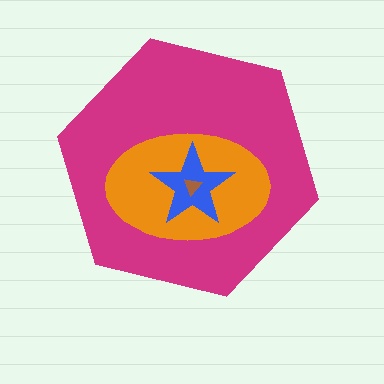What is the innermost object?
The brown triangle.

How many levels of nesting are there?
4.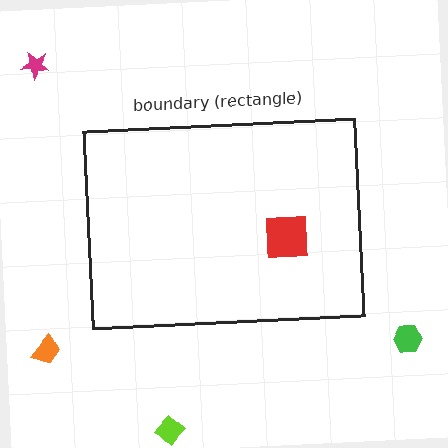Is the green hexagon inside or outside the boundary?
Outside.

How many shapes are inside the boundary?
1 inside, 4 outside.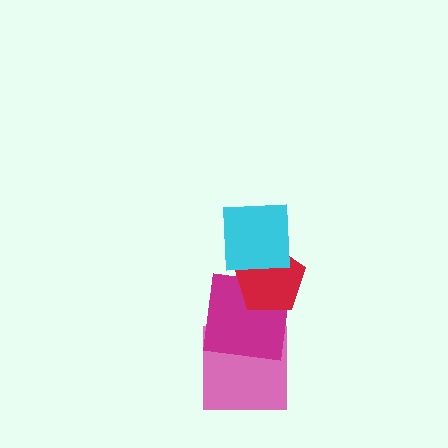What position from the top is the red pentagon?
The red pentagon is 2nd from the top.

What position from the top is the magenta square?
The magenta square is 3rd from the top.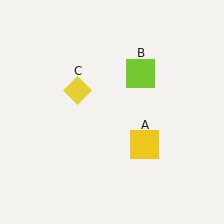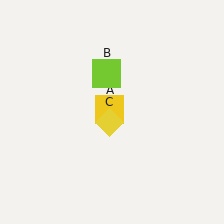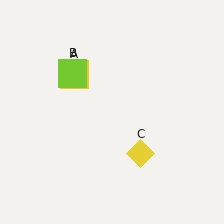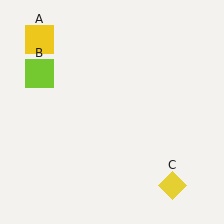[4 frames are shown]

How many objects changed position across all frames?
3 objects changed position: yellow square (object A), lime square (object B), yellow diamond (object C).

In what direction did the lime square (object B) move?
The lime square (object B) moved left.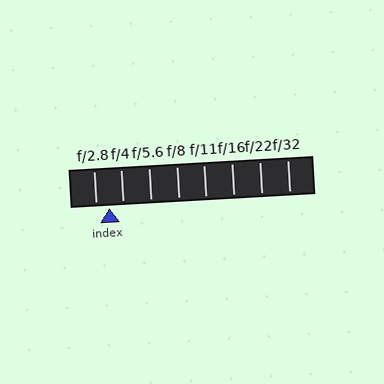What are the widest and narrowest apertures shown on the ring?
The widest aperture shown is f/2.8 and the narrowest is f/32.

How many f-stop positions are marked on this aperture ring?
There are 8 f-stop positions marked.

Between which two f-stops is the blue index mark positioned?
The index mark is between f/2.8 and f/4.